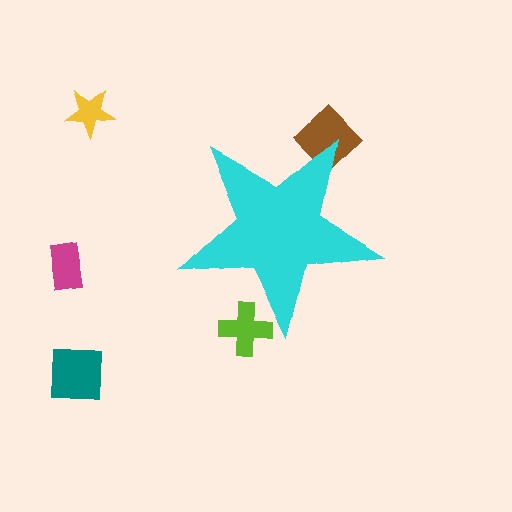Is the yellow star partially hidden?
No, the yellow star is fully visible.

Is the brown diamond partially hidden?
Yes, the brown diamond is partially hidden behind the cyan star.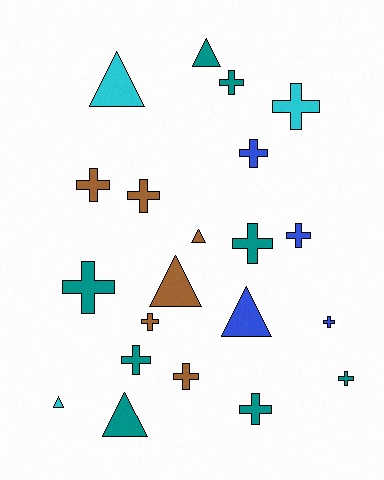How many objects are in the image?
There are 21 objects.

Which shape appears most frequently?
Cross, with 14 objects.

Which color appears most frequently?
Teal, with 8 objects.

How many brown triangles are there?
There are 2 brown triangles.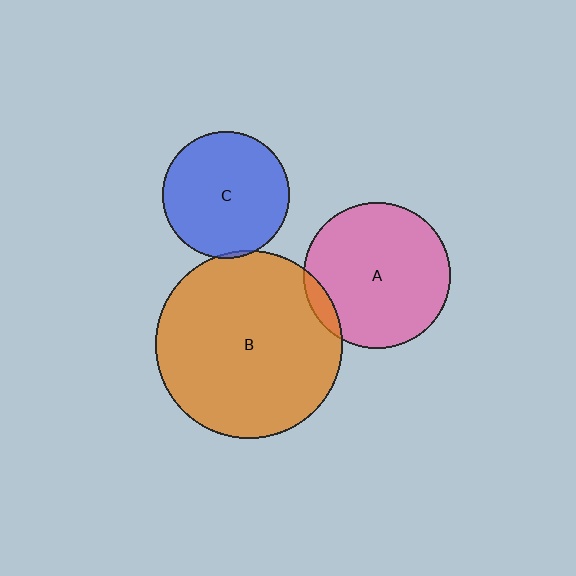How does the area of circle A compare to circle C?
Approximately 1.3 times.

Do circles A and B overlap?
Yes.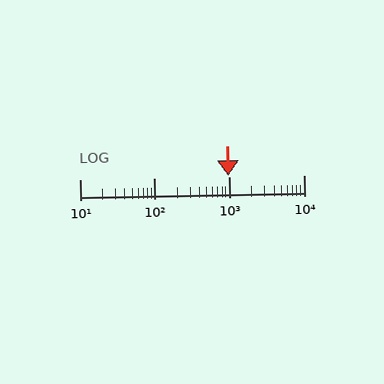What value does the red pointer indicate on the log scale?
The pointer indicates approximately 980.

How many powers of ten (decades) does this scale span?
The scale spans 3 decades, from 10 to 10000.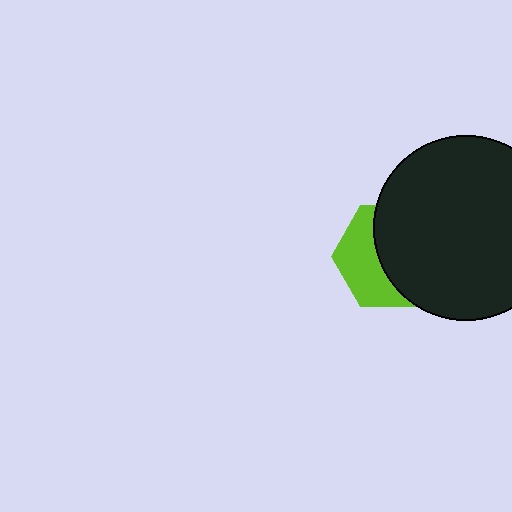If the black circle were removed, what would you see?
You would see the complete lime hexagon.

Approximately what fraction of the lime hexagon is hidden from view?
Roughly 57% of the lime hexagon is hidden behind the black circle.